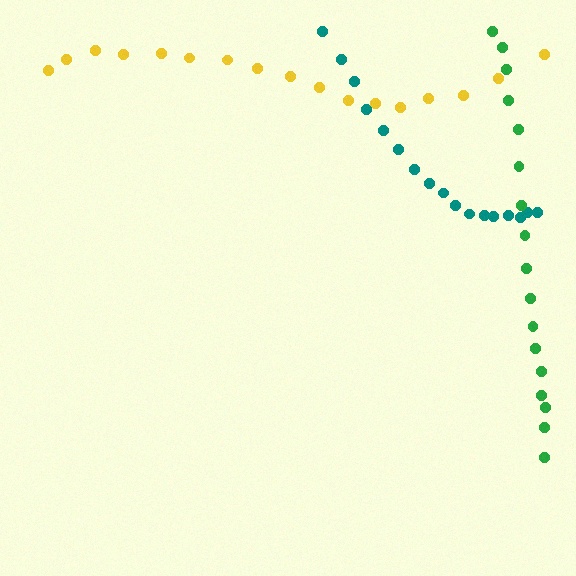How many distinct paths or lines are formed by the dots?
There are 3 distinct paths.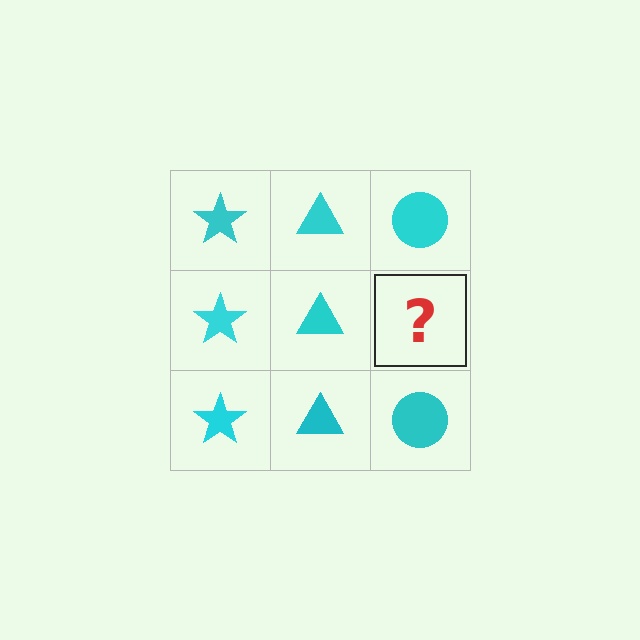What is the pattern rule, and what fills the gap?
The rule is that each column has a consistent shape. The gap should be filled with a cyan circle.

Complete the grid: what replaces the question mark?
The question mark should be replaced with a cyan circle.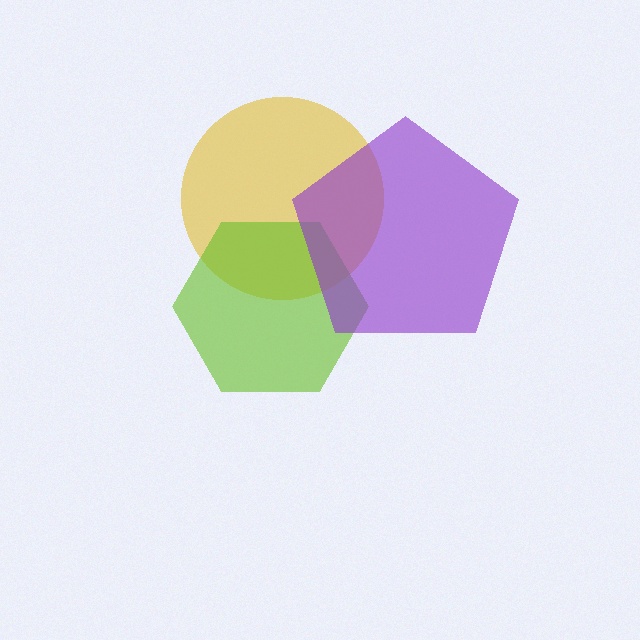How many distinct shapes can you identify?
There are 3 distinct shapes: a yellow circle, a lime hexagon, a purple pentagon.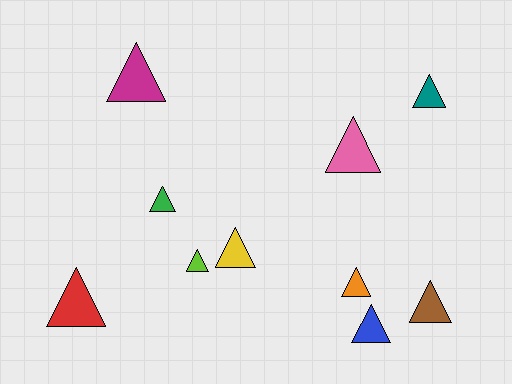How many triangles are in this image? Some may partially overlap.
There are 10 triangles.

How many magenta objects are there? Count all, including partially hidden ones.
There is 1 magenta object.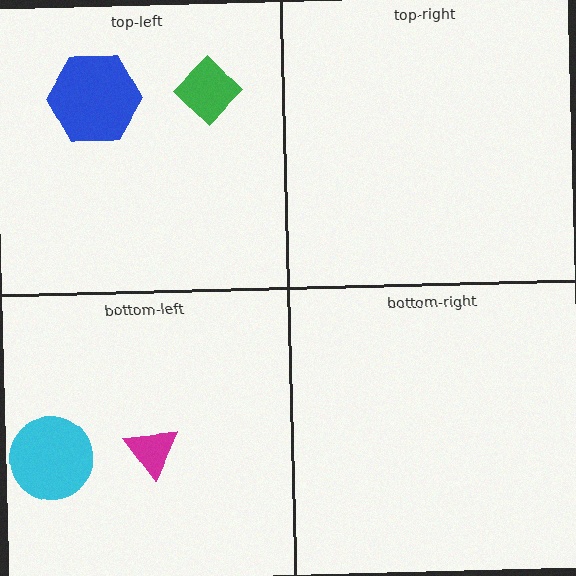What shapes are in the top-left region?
The blue hexagon, the green diamond.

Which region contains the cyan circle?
The bottom-left region.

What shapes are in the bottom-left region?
The cyan circle, the magenta triangle.